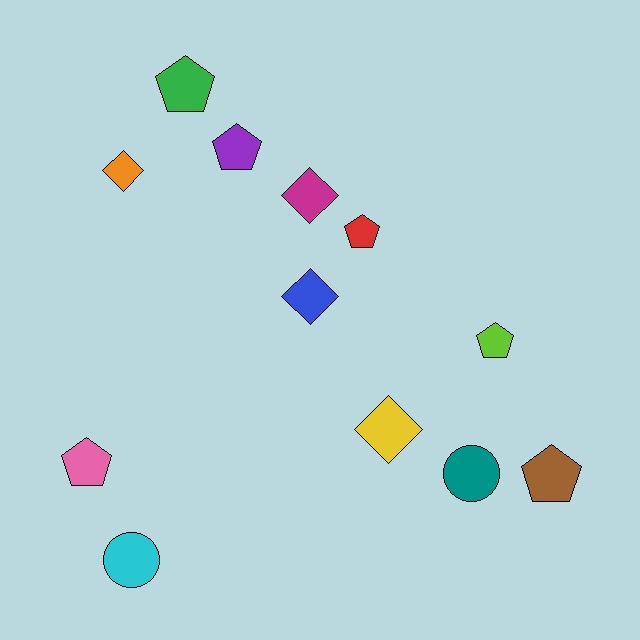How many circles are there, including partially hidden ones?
There are 2 circles.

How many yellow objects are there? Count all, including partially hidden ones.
There is 1 yellow object.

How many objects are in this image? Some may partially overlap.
There are 12 objects.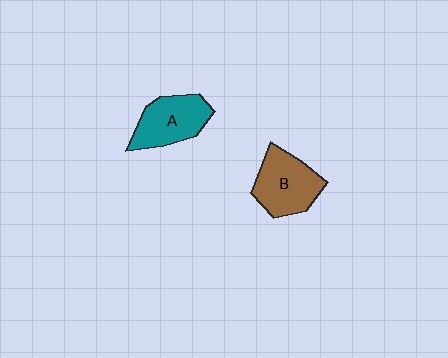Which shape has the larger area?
Shape B (brown).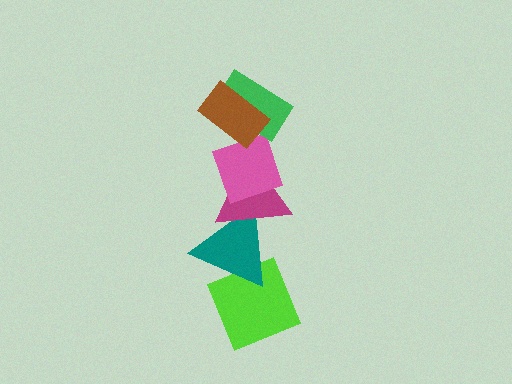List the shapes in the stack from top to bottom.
From top to bottom: the brown rectangle, the green rectangle, the pink diamond, the magenta triangle, the teal triangle, the lime diamond.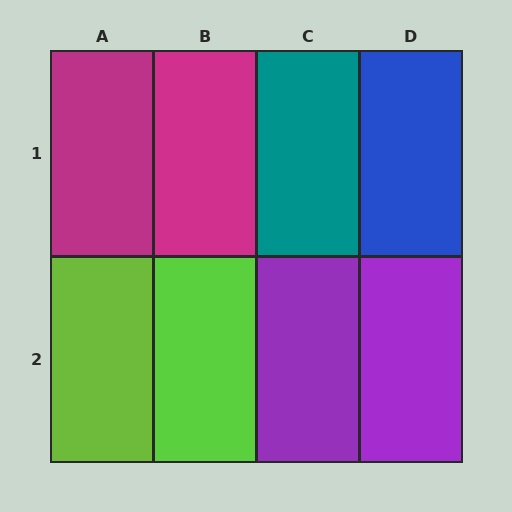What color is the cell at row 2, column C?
Purple.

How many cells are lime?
2 cells are lime.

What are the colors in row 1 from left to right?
Magenta, magenta, teal, blue.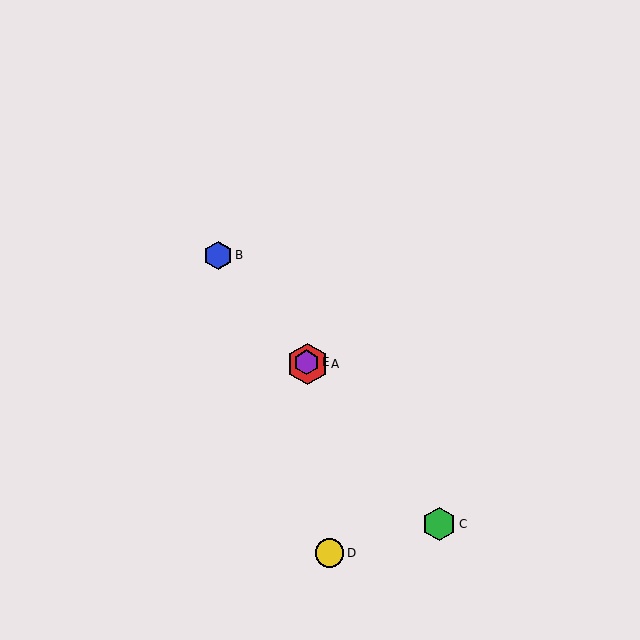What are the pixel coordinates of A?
Object A is at (307, 364).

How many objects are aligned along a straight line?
4 objects (A, B, C, E) are aligned along a straight line.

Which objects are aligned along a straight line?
Objects A, B, C, E are aligned along a straight line.